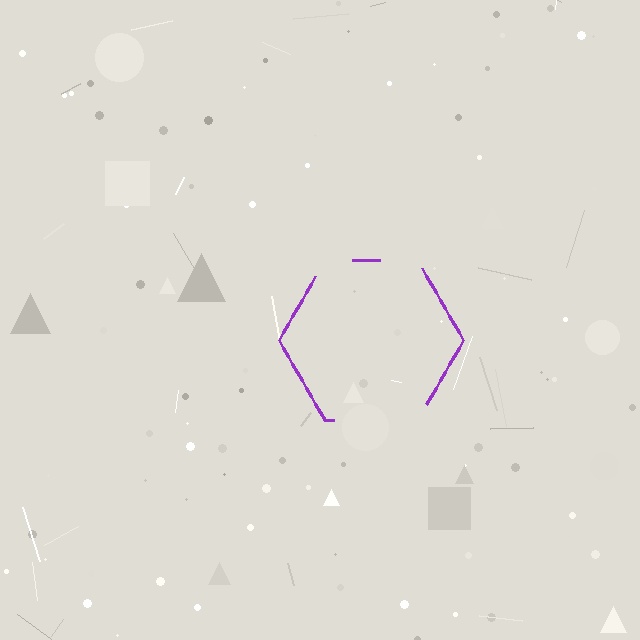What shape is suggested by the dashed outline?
The dashed outline suggests a hexagon.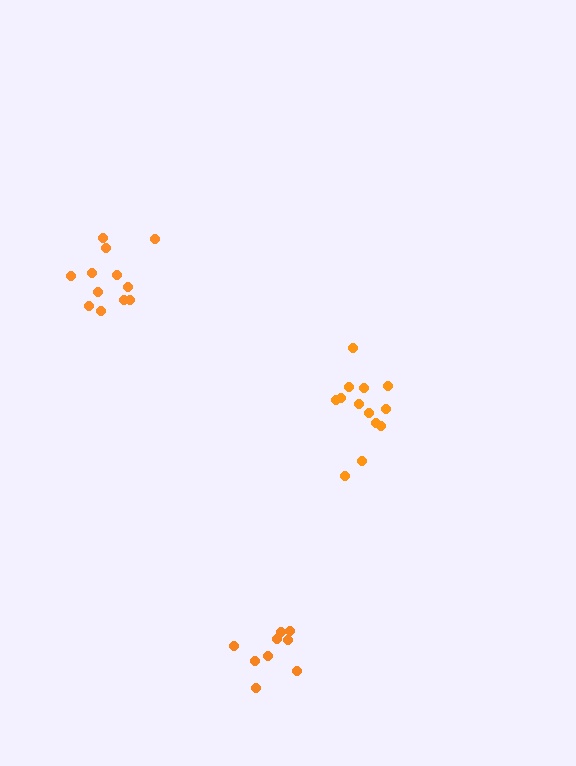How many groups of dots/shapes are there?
There are 3 groups.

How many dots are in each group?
Group 1: 13 dots, Group 2: 9 dots, Group 3: 12 dots (34 total).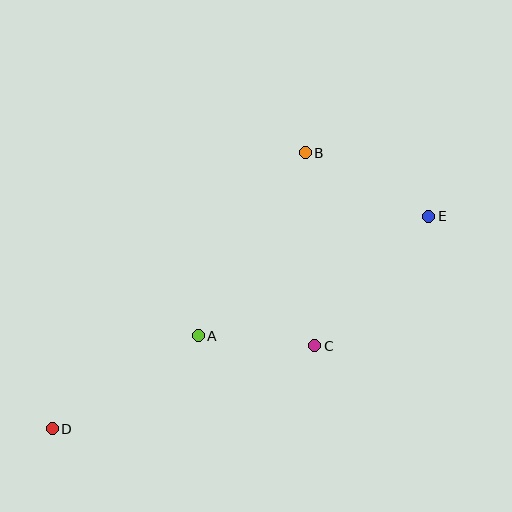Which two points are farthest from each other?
Points D and E are farthest from each other.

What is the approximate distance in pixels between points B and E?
The distance between B and E is approximately 139 pixels.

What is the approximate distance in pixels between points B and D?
The distance between B and D is approximately 374 pixels.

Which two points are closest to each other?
Points A and C are closest to each other.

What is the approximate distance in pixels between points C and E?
The distance between C and E is approximately 172 pixels.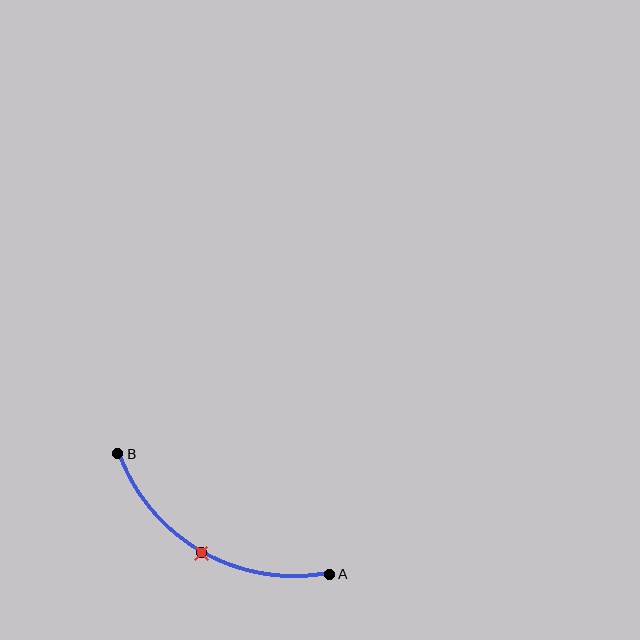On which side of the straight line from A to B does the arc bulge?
The arc bulges below the straight line connecting A and B.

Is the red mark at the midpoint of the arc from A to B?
Yes. The red mark lies on the arc at equal arc-length from both A and B — it is the arc midpoint.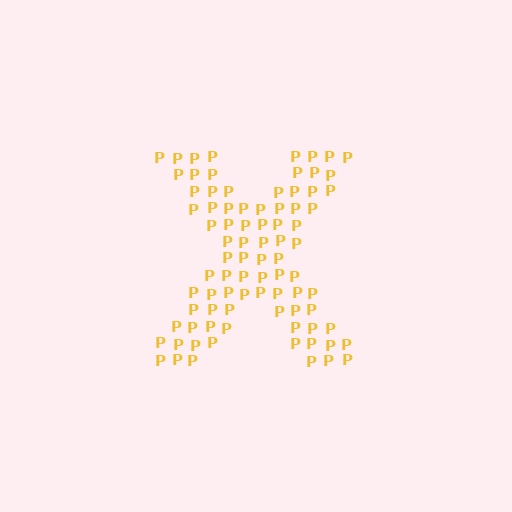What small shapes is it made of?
It is made of small letter P's.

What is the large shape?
The large shape is the letter X.